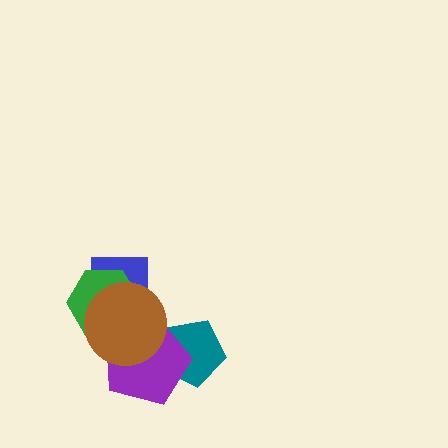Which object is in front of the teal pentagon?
The purple pentagon is in front of the teal pentagon.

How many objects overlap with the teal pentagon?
1 object overlaps with the teal pentagon.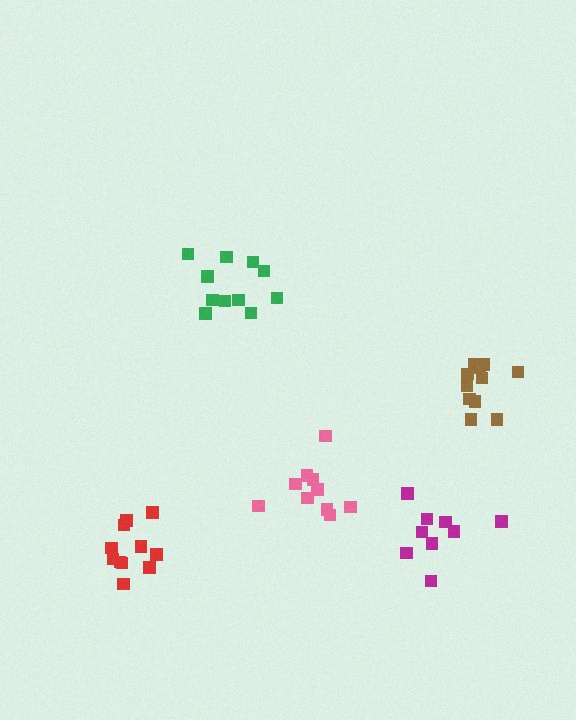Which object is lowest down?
The red cluster is bottommost.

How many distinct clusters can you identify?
There are 5 distinct clusters.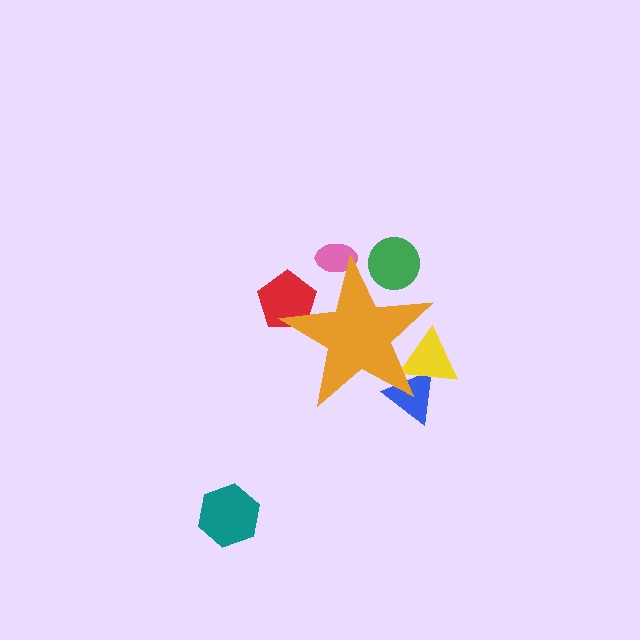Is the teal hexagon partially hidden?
No, the teal hexagon is fully visible.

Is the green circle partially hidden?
Yes, the green circle is partially hidden behind the orange star.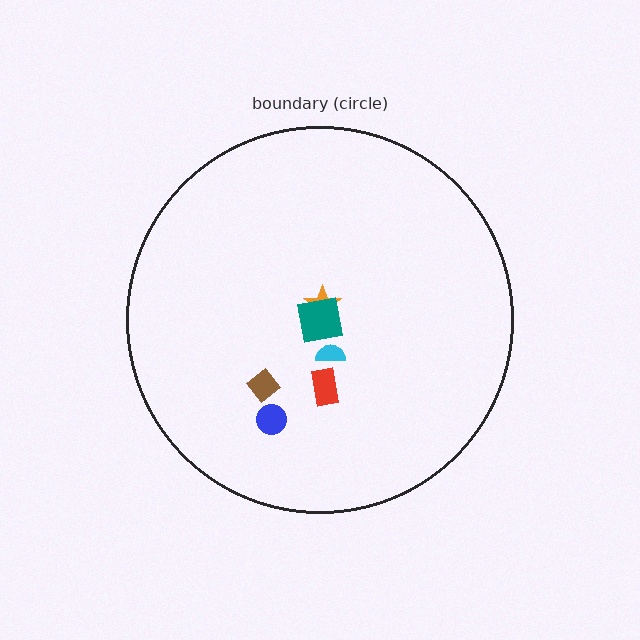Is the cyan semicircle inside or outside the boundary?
Inside.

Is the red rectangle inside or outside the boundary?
Inside.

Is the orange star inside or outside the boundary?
Inside.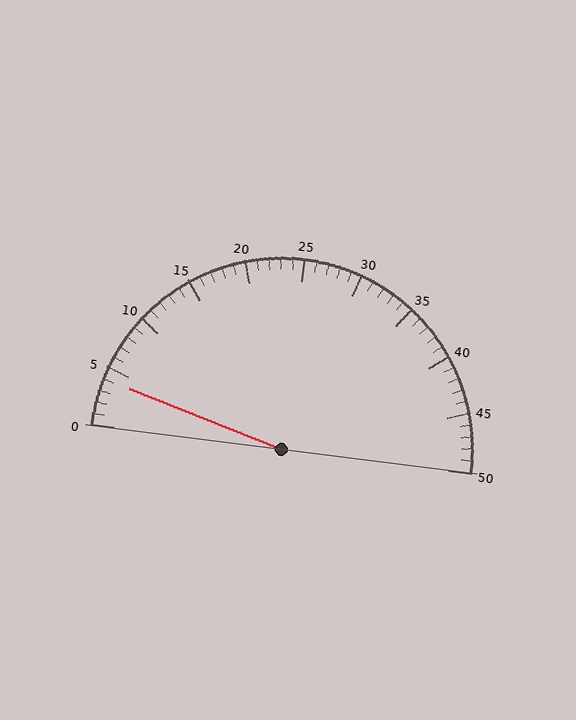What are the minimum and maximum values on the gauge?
The gauge ranges from 0 to 50.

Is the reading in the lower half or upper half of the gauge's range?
The reading is in the lower half of the range (0 to 50).